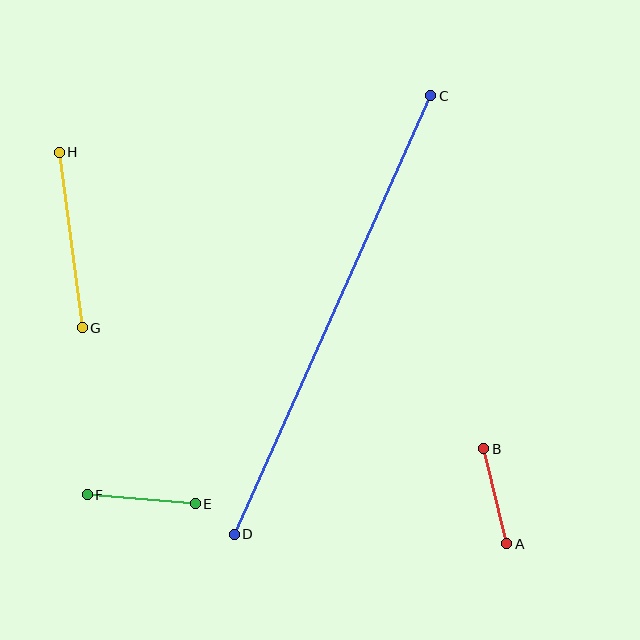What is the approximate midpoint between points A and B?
The midpoint is at approximately (495, 496) pixels.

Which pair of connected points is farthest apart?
Points C and D are farthest apart.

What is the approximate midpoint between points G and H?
The midpoint is at approximately (71, 240) pixels.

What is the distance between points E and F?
The distance is approximately 108 pixels.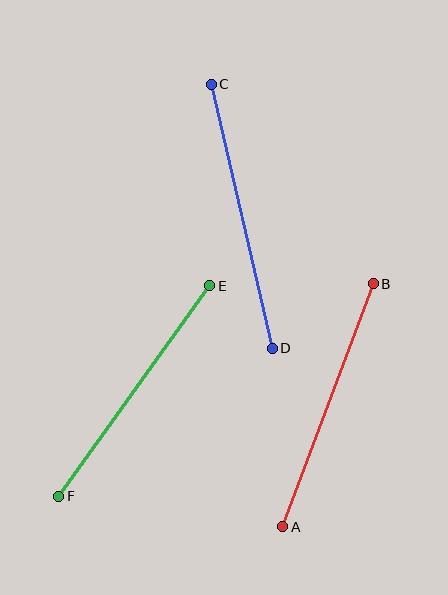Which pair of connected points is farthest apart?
Points C and D are farthest apart.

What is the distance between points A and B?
The distance is approximately 259 pixels.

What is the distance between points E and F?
The distance is approximately 259 pixels.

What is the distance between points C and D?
The distance is approximately 271 pixels.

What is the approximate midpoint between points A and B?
The midpoint is at approximately (328, 405) pixels.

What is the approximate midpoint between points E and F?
The midpoint is at approximately (134, 391) pixels.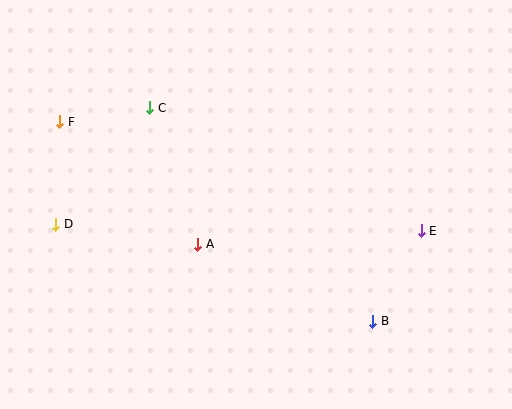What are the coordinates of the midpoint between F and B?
The midpoint between F and B is at (216, 222).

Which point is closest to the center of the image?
Point A at (198, 244) is closest to the center.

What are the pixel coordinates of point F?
Point F is at (60, 122).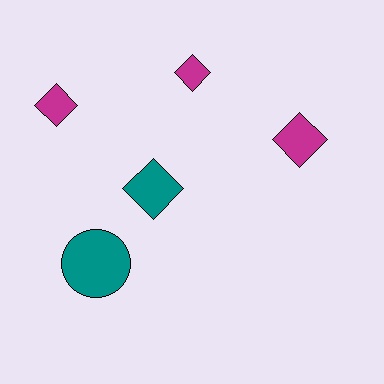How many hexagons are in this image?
There are no hexagons.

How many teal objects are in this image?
There are 2 teal objects.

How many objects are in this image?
There are 5 objects.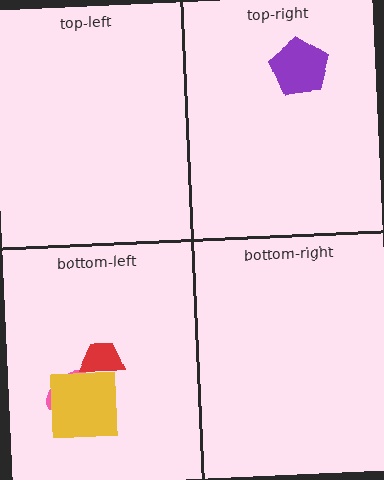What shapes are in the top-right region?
The purple pentagon.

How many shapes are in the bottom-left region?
3.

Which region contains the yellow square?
The bottom-left region.